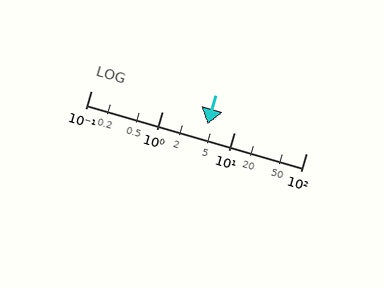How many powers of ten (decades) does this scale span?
The scale spans 3 decades, from 0.1 to 100.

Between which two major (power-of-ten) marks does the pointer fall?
The pointer is between 1 and 10.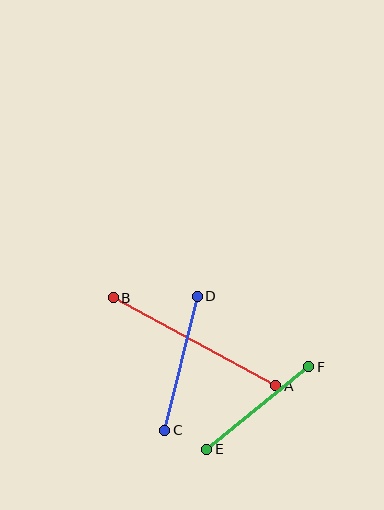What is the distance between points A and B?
The distance is approximately 185 pixels.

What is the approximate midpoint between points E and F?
The midpoint is at approximately (258, 408) pixels.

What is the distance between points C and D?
The distance is approximately 138 pixels.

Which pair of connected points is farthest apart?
Points A and B are farthest apart.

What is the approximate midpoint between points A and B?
The midpoint is at approximately (194, 342) pixels.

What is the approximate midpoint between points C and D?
The midpoint is at approximately (181, 363) pixels.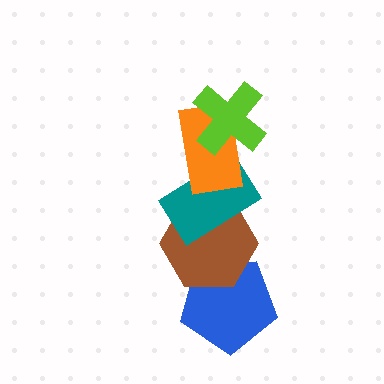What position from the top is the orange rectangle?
The orange rectangle is 2nd from the top.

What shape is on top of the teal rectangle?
The orange rectangle is on top of the teal rectangle.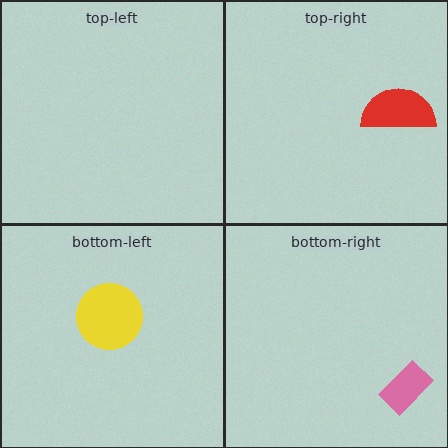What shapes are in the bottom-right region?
The pink rectangle.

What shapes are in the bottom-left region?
The yellow circle.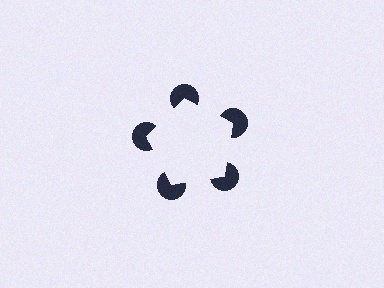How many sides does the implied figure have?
5 sides.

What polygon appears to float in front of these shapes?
An illusory pentagon — its edges are inferred from the aligned wedge cuts in the pac-man discs, not physically drawn.